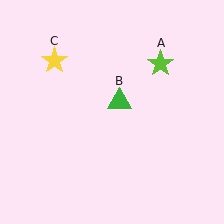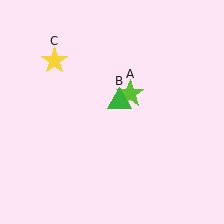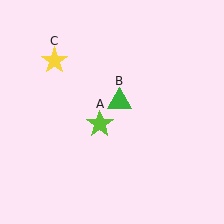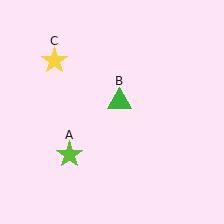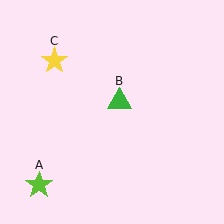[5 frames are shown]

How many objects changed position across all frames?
1 object changed position: lime star (object A).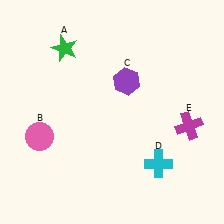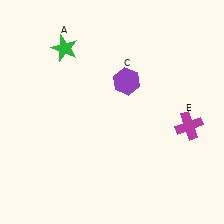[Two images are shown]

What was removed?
The cyan cross (D), the pink circle (B) were removed in Image 2.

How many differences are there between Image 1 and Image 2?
There are 2 differences between the two images.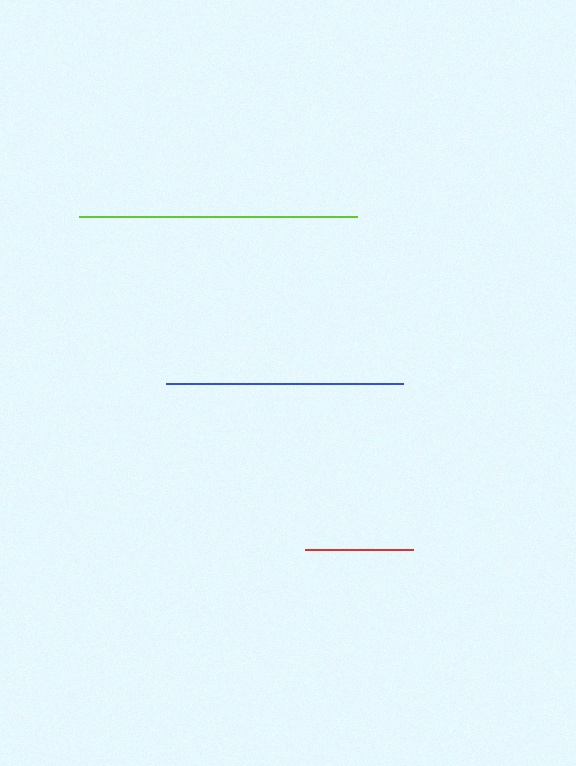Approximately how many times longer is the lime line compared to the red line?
The lime line is approximately 2.6 times the length of the red line.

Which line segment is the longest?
The lime line is the longest at approximately 278 pixels.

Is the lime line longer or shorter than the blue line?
The lime line is longer than the blue line.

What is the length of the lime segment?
The lime segment is approximately 278 pixels long.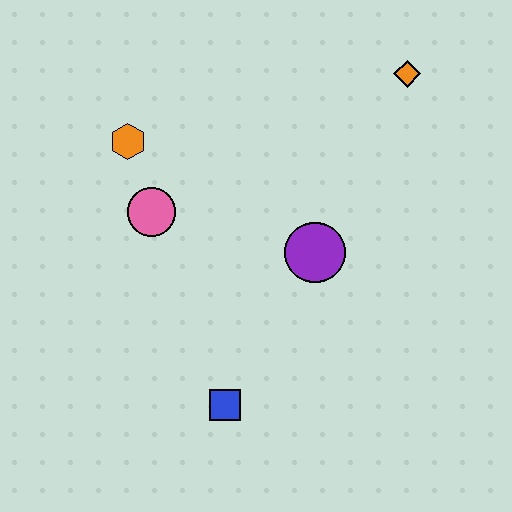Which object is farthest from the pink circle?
The orange diamond is farthest from the pink circle.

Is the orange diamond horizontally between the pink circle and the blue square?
No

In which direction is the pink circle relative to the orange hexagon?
The pink circle is below the orange hexagon.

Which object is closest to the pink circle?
The orange hexagon is closest to the pink circle.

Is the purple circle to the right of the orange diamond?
No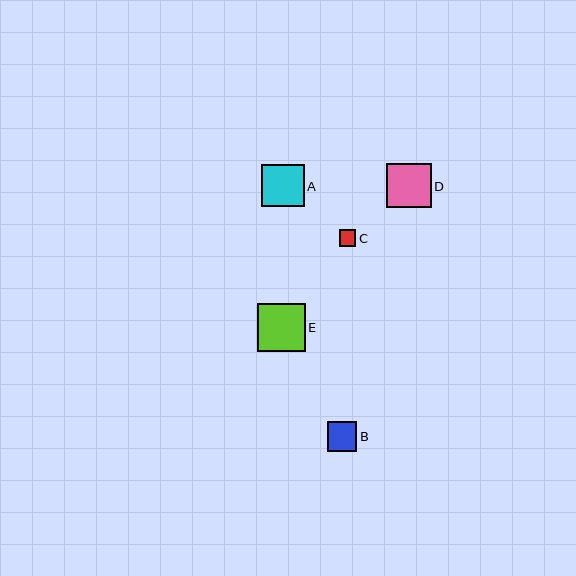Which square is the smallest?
Square C is the smallest with a size of approximately 16 pixels.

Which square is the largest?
Square E is the largest with a size of approximately 48 pixels.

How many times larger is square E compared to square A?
Square E is approximately 1.1 times the size of square A.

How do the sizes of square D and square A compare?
Square D and square A are approximately the same size.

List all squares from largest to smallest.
From largest to smallest: E, D, A, B, C.